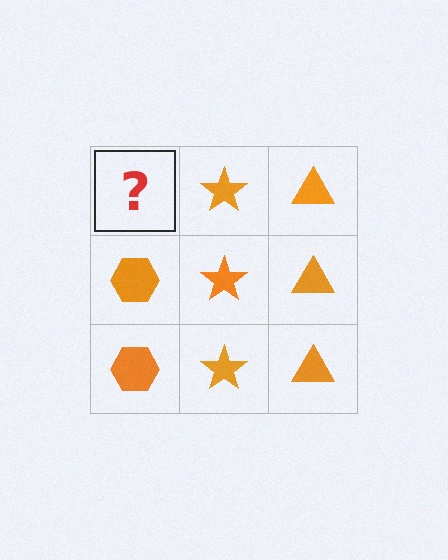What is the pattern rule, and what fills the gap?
The rule is that each column has a consistent shape. The gap should be filled with an orange hexagon.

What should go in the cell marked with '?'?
The missing cell should contain an orange hexagon.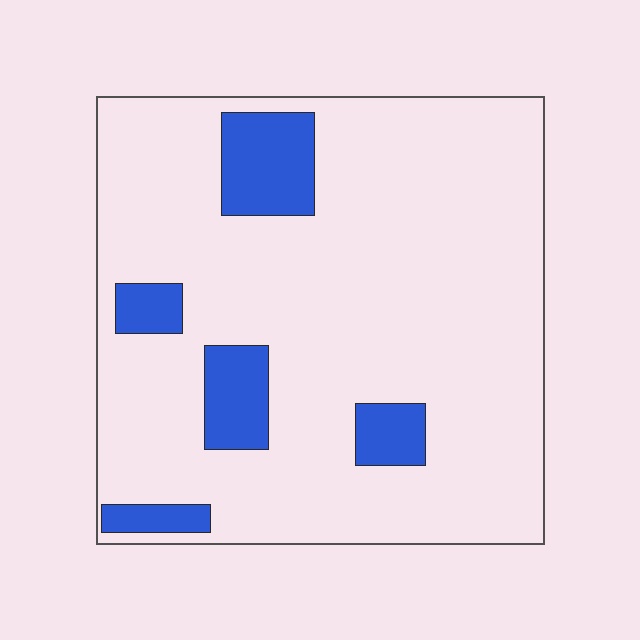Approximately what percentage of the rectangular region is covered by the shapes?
Approximately 15%.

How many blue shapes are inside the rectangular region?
5.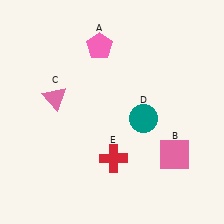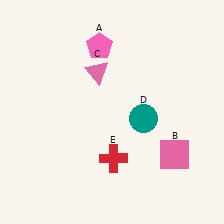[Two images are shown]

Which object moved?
The pink triangle (C) moved right.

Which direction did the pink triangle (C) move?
The pink triangle (C) moved right.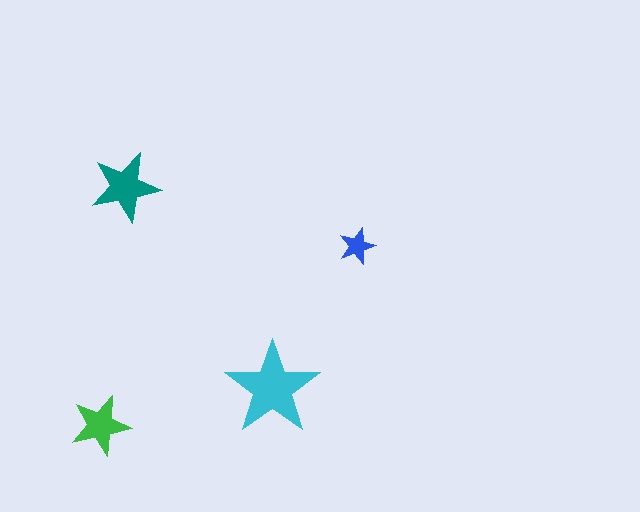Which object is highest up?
The teal star is topmost.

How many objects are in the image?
There are 4 objects in the image.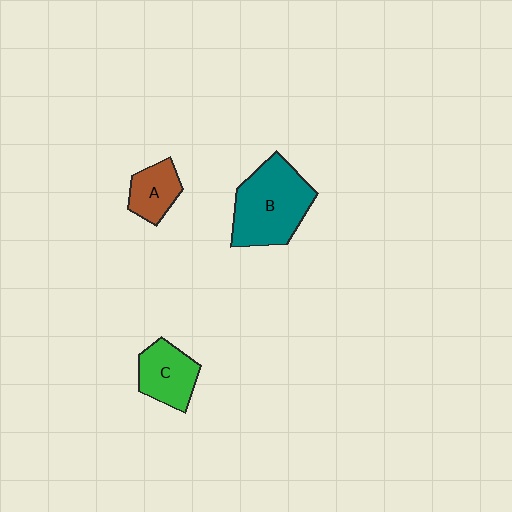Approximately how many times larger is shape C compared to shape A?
Approximately 1.3 times.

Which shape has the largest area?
Shape B (teal).